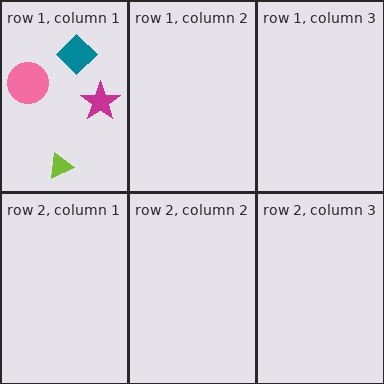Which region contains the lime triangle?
The row 1, column 1 region.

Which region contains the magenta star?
The row 1, column 1 region.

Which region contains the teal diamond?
The row 1, column 1 region.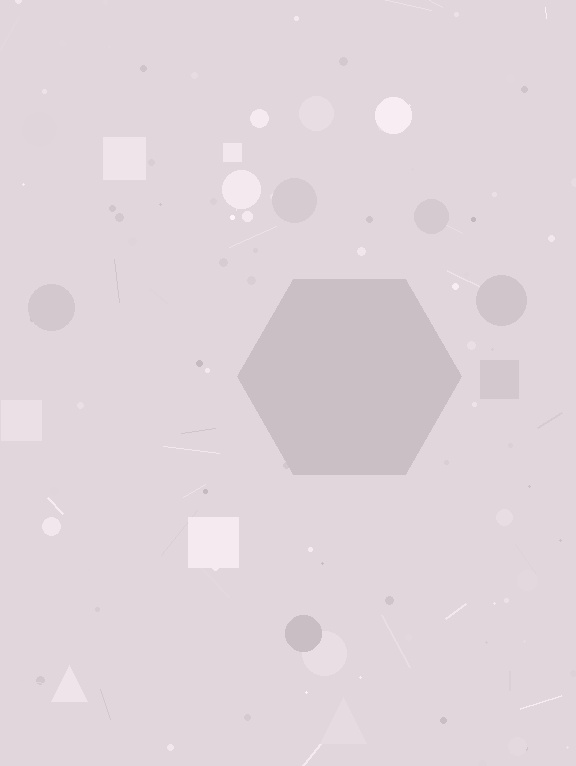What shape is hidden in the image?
A hexagon is hidden in the image.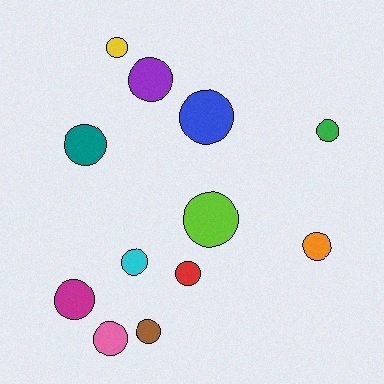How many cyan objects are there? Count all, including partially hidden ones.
There is 1 cyan object.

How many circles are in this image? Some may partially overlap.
There are 12 circles.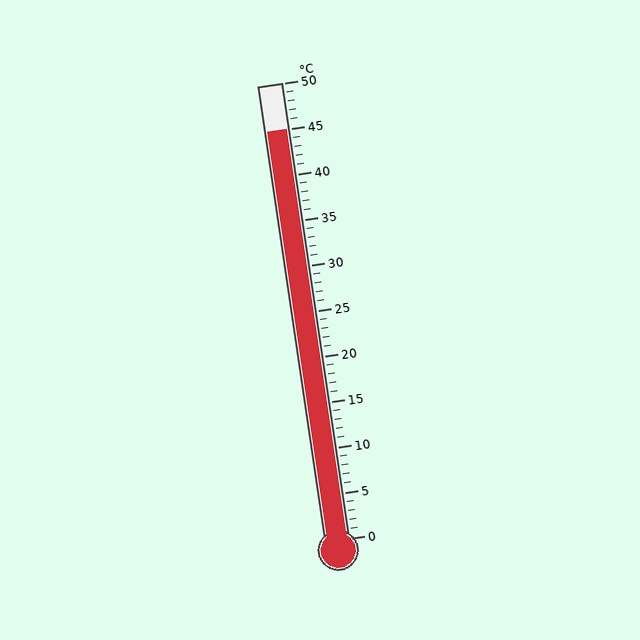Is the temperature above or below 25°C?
The temperature is above 25°C.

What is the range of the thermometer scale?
The thermometer scale ranges from 0°C to 50°C.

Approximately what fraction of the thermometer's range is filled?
The thermometer is filled to approximately 90% of its range.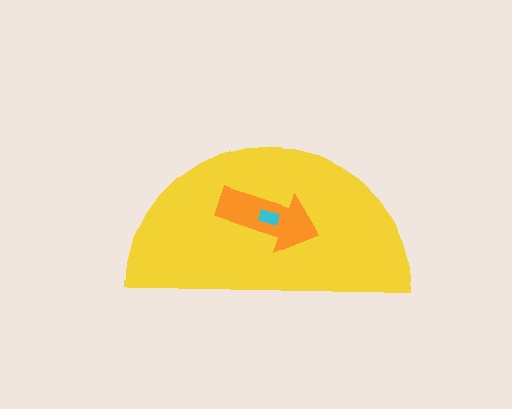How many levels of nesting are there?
3.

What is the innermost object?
The cyan rectangle.